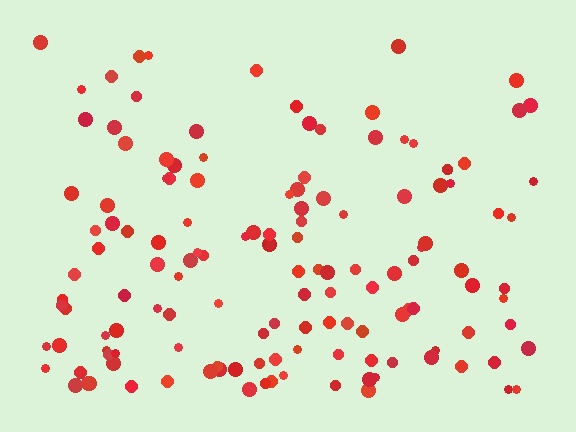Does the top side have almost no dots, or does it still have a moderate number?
Still a moderate number, just noticeably fewer than the bottom.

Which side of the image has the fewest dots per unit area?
The top.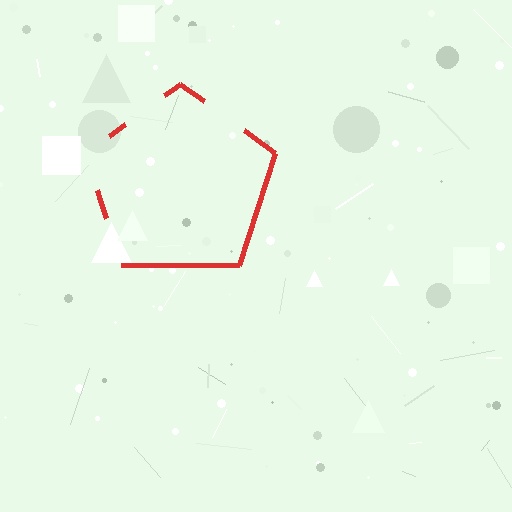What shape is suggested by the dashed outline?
The dashed outline suggests a pentagon.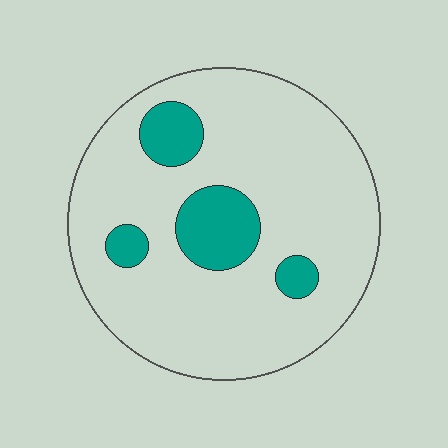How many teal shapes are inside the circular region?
4.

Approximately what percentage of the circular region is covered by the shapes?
Approximately 15%.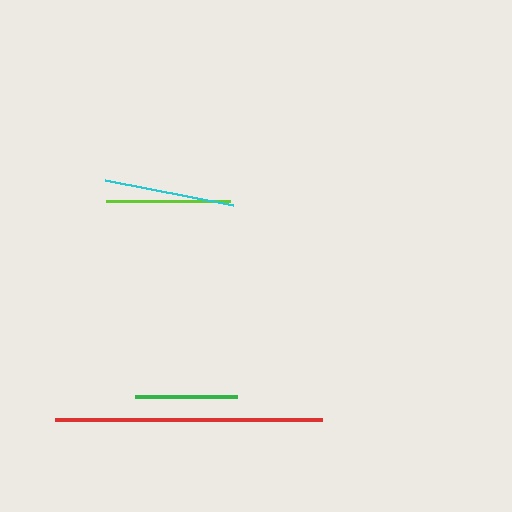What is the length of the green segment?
The green segment is approximately 102 pixels long.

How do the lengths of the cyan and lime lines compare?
The cyan and lime lines are approximately the same length.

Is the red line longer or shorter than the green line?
The red line is longer than the green line.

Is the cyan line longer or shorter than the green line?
The cyan line is longer than the green line.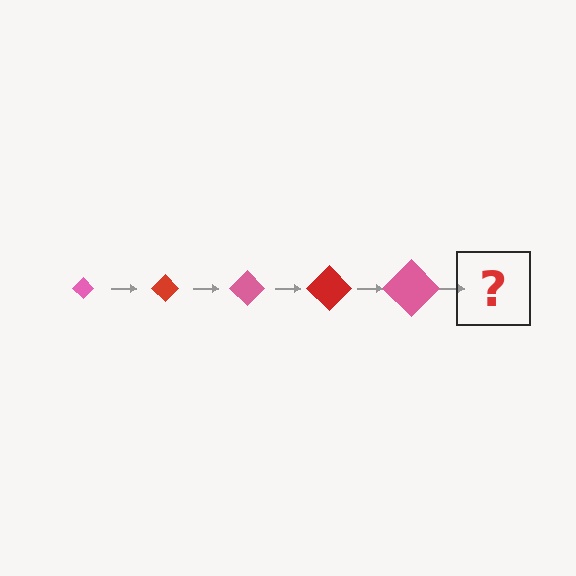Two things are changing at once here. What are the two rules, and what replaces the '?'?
The two rules are that the diamond grows larger each step and the color cycles through pink and red. The '?' should be a red diamond, larger than the previous one.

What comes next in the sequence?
The next element should be a red diamond, larger than the previous one.